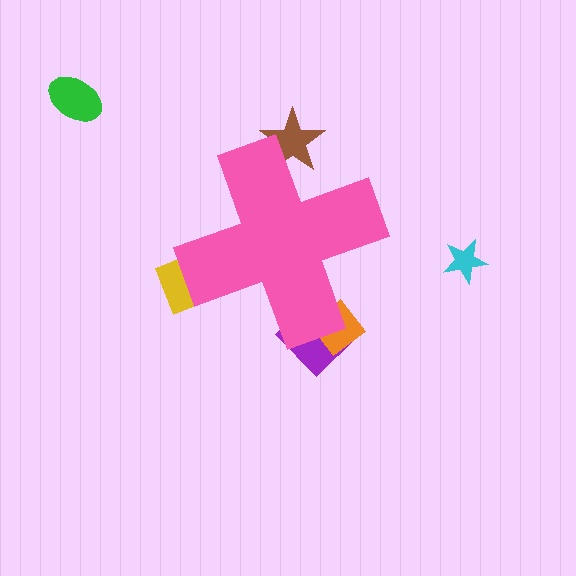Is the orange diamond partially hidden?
Yes, the orange diamond is partially hidden behind the pink cross.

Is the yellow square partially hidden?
Yes, the yellow square is partially hidden behind the pink cross.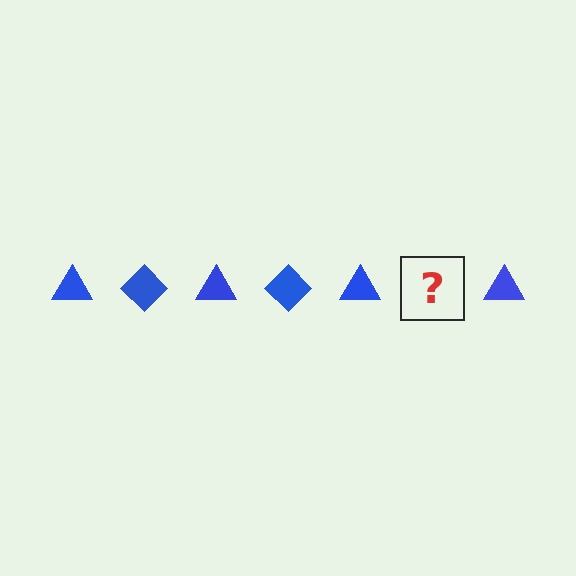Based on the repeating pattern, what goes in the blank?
The blank should be a blue diamond.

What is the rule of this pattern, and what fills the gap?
The rule is that the pattern cycles through triangle, diamond shapes in blue. The gap should be filled with a blue diamond.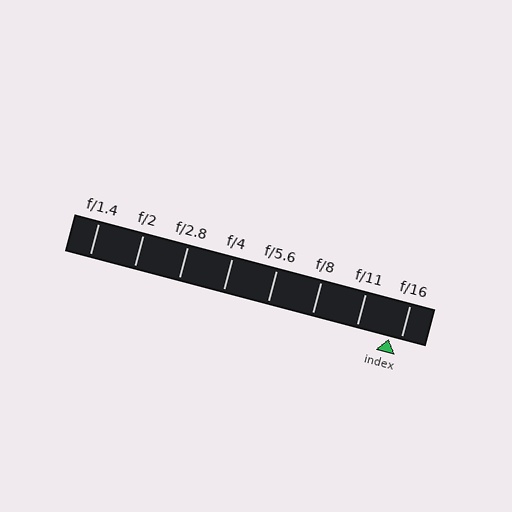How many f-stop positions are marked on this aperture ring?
There are 8 f-stop positions marked.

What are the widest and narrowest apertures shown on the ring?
The widest aperture shown is f/1.4 and the narrowest is f/16.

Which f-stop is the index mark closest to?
The index mark is closest to f/16.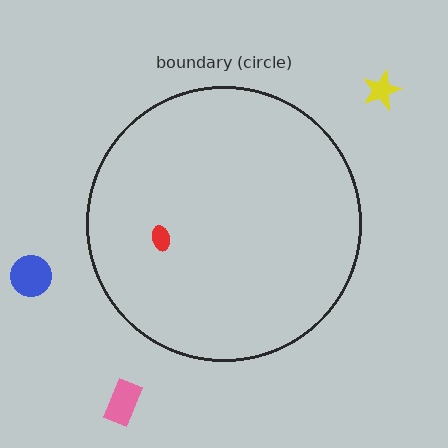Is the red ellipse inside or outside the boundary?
Inside.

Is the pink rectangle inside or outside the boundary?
Outside.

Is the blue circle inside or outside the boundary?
Outside.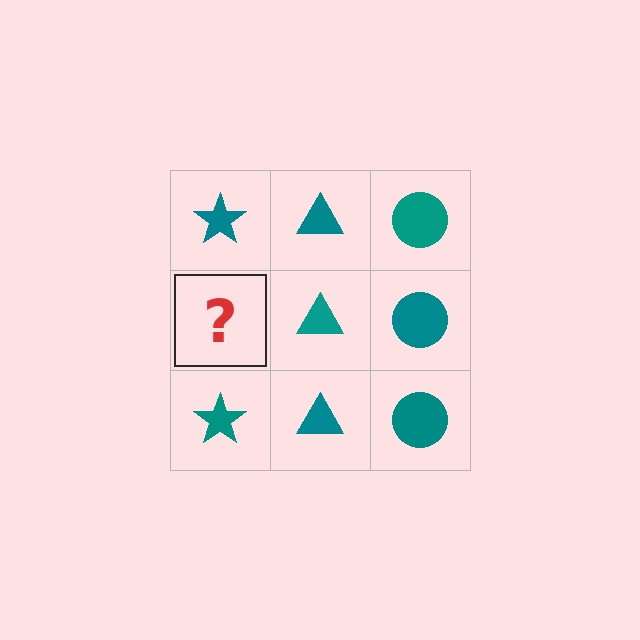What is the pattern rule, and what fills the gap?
The rule is that each column has a consistent shape. The gap should be filled with a teal star.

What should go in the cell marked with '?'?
The missing cell should contain a teal star.